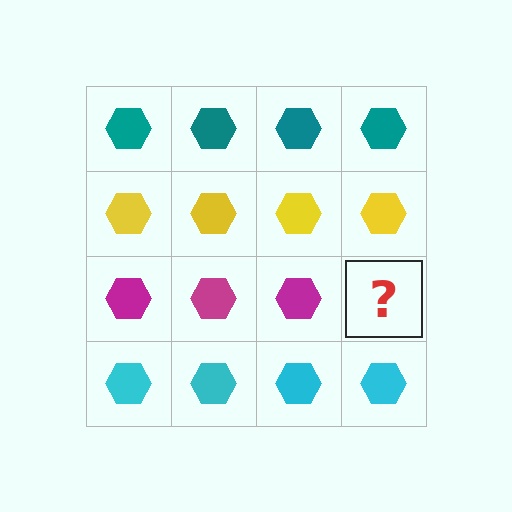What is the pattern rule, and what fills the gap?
The rule is that each row has a consistent color. The gap should be filled with a magenta hexagon.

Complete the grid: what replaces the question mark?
The question mark should be replaced with a magenta hexagon.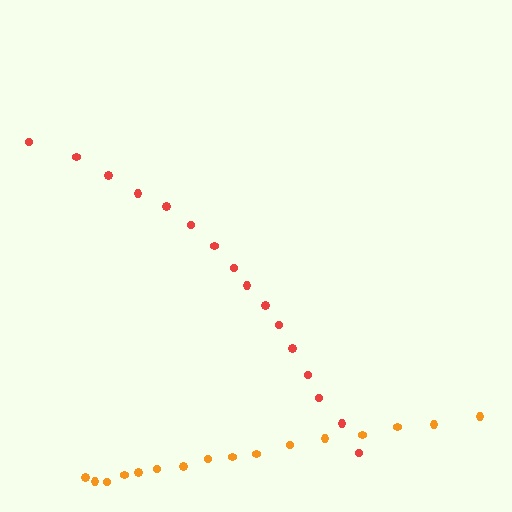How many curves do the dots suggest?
There are 2 distinct paths.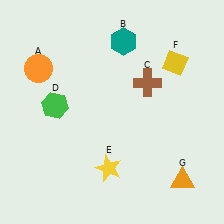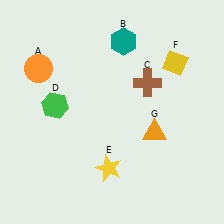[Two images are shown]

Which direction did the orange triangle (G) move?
The orange triangle (G) moved up.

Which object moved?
The orange triangle (G) moved up.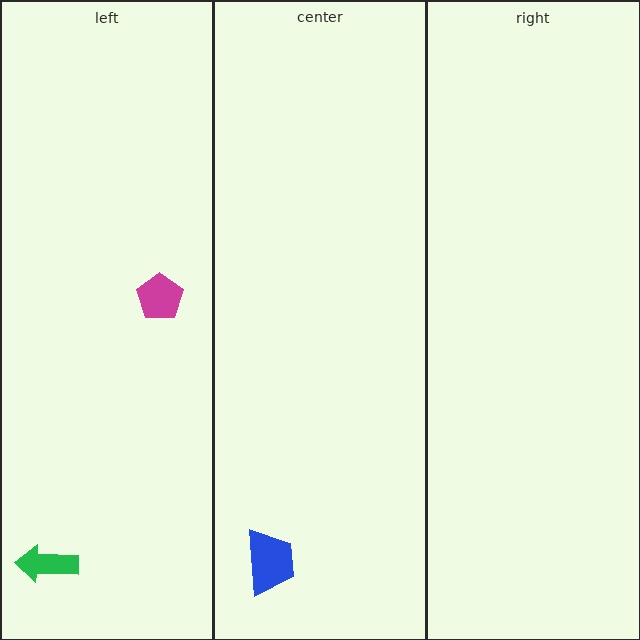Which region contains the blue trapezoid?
The center region.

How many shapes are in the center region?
1.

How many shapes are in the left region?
2.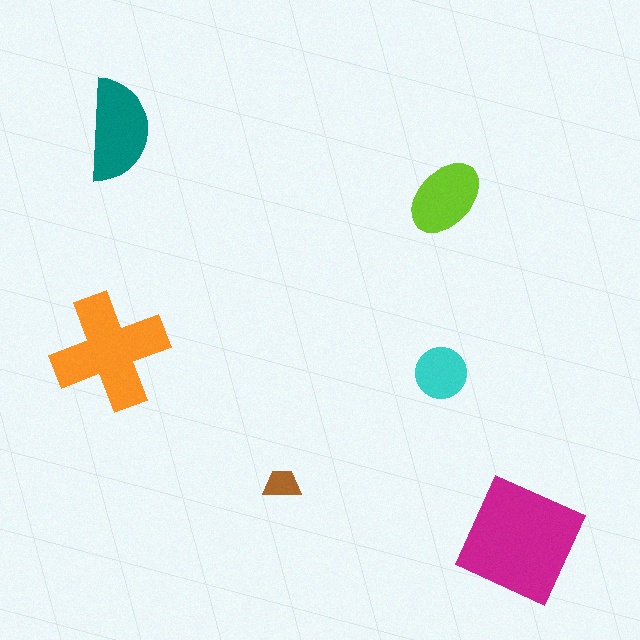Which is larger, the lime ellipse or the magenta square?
The magenta square.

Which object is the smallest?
The brown trapezoid.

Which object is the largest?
The magenta square.